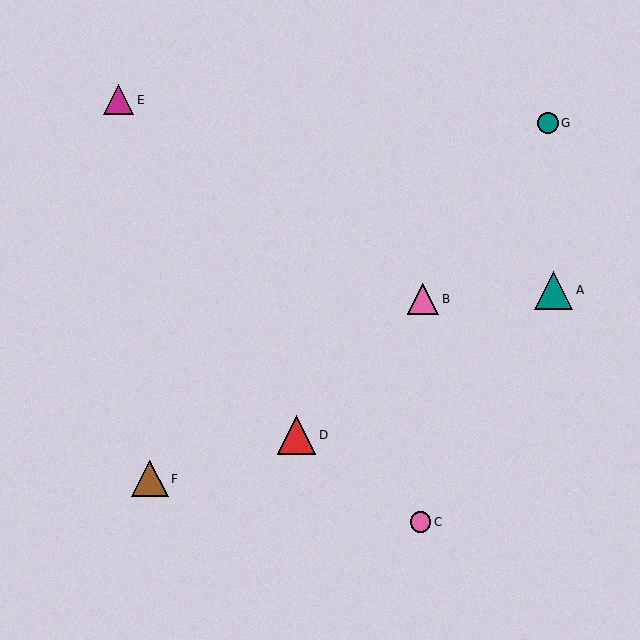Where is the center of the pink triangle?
The center of the pink triangle is at (423, 299).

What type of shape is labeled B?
Shape B is a pink triangle.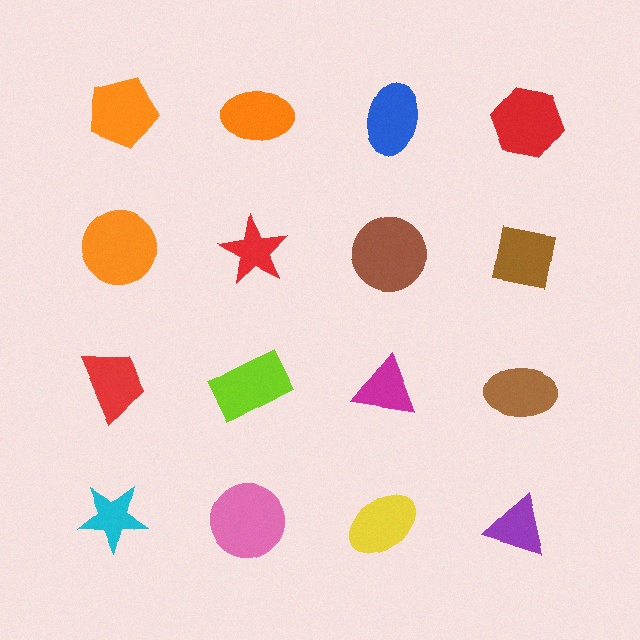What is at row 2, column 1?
An orange circle.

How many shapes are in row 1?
4 shapes.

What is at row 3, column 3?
A magenta triangle.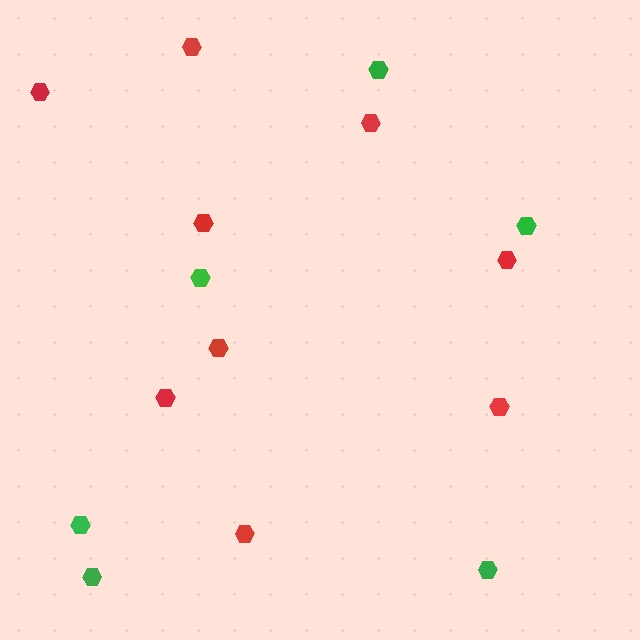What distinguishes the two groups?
There are 2 groups: one group of green hexagons (6) and one group of red hexagons (9).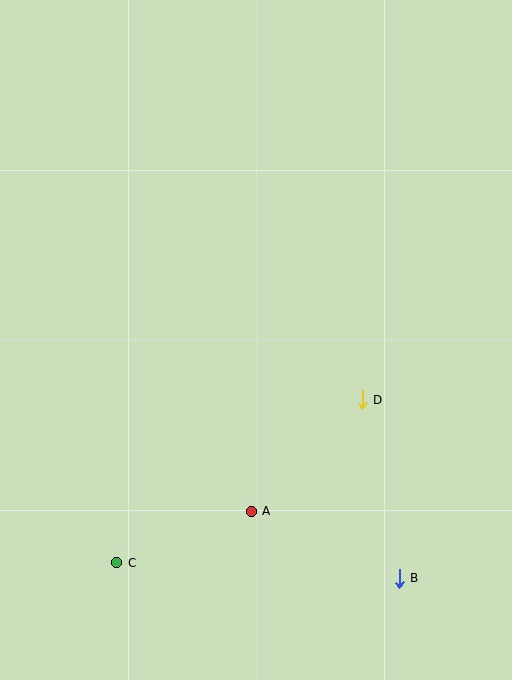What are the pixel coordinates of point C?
Point C is at (117, 563).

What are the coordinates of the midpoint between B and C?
The midpoint between B and C is at (258, 571).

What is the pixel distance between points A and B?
The distance between A and B is 162 pixels.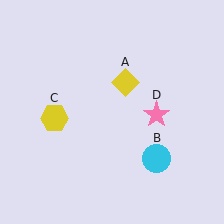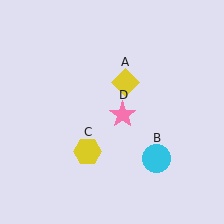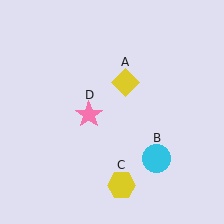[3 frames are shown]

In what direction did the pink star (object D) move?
The pink star (object D) moved left.